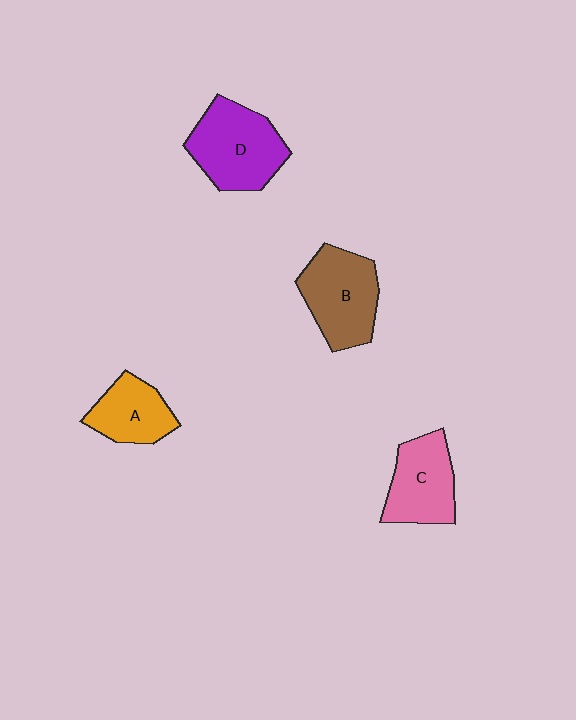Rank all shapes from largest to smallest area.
From largest to smallest: D (purple), B (brown), C (pink), A (orange).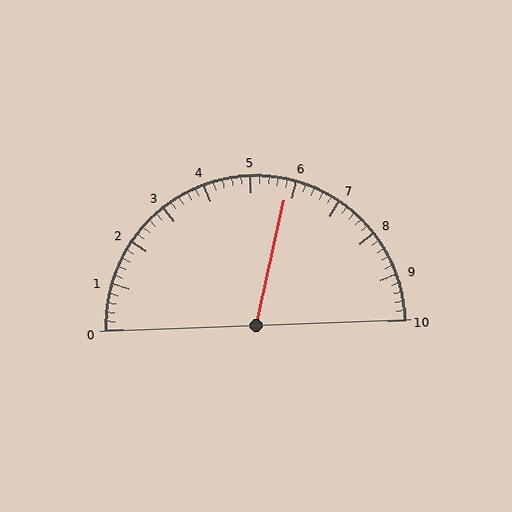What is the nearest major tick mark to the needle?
The nearest major tick mark is 6.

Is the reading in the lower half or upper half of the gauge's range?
The reading is in the upper half of the range (0 to 10).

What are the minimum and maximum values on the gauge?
The gauge ranges from 0 to 10.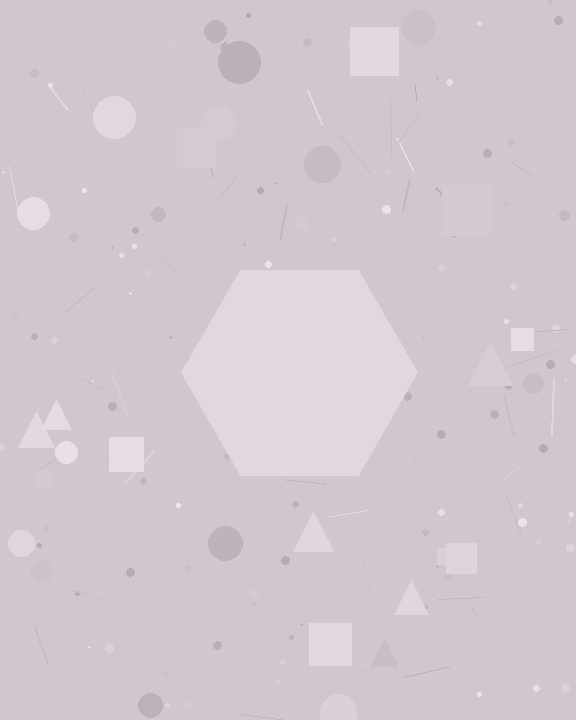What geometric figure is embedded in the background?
A hexagon is embedded in the background.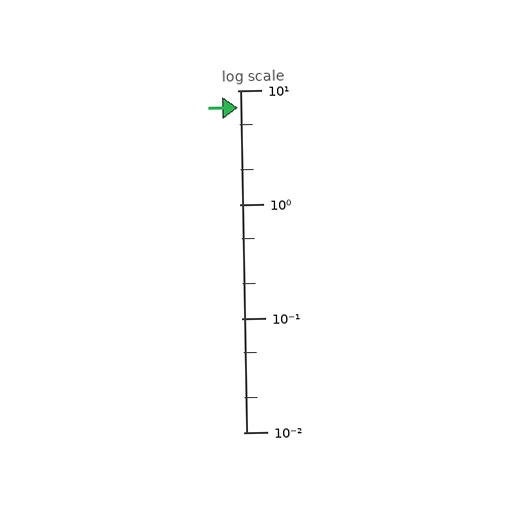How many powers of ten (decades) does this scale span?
The scale spans 3 decades, from 0.01 to 10.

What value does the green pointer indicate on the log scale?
The pointer indicates approximately 7.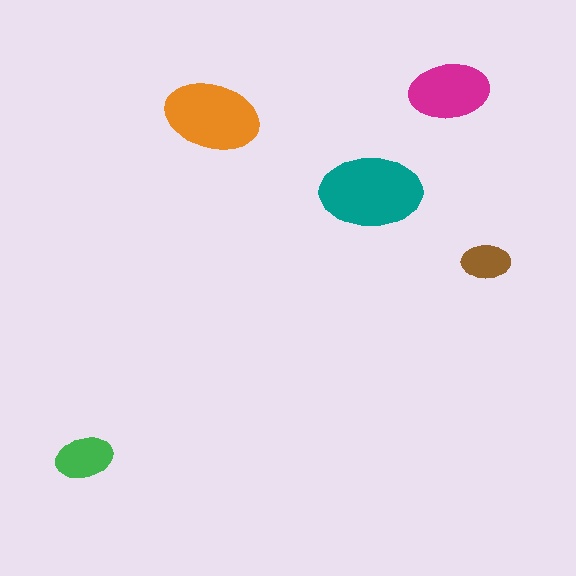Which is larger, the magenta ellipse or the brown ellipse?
The magenta one.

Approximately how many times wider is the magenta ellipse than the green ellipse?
About 1.5 times wider.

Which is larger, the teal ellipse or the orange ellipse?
The teal one.